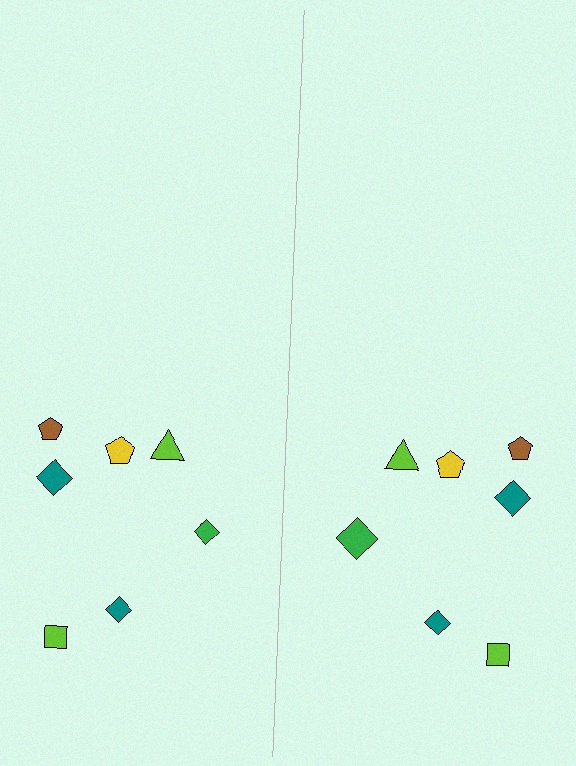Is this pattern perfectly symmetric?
No, the pattern is not perfectly symmetric. The green diamond on the right side has a different size than its mirror counterpart.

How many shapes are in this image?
There are 14 shapes in this image.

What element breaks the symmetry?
The green diamond on the right side has a different size than its mirror counterpart.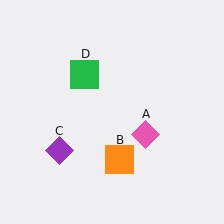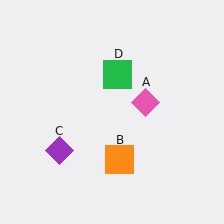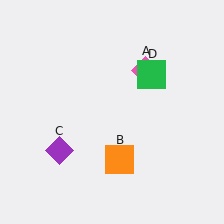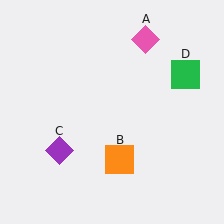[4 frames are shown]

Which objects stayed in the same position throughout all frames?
Orange square (object B) and purple diamond (object C) remained stationary.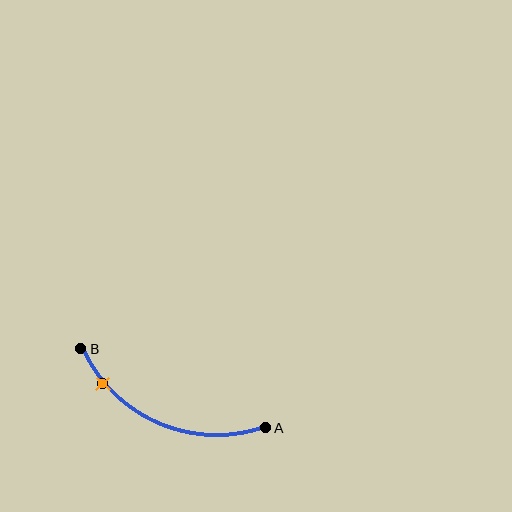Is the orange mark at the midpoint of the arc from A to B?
No. The orange mark lies on the arc but is closer to endpoint B. The arc midpoint would be at the point on the curve equidistant along the arc from both A and B.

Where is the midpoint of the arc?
The arc midpoint is the point on the curve farthest from the straight line joining A and B. It sits below that line.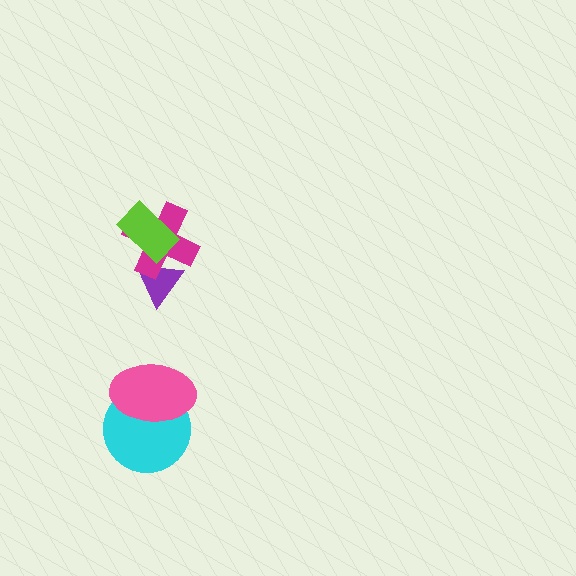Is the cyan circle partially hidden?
Yes, it is partially covered by another shape.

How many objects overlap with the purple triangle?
1 object overlaps with the purple triangle.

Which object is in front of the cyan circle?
The pink ellipse is in front of the cyan circle.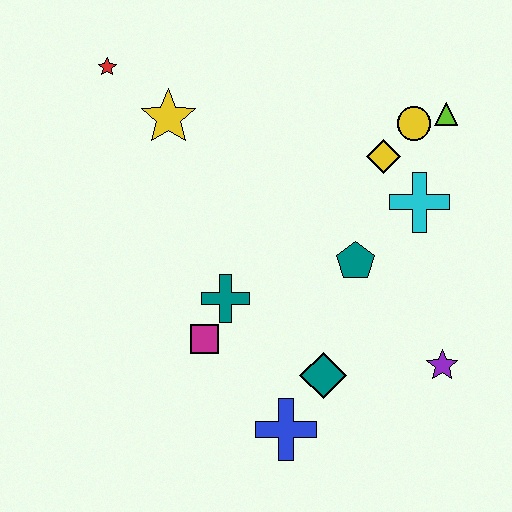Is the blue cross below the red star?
Yes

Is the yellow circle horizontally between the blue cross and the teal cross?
No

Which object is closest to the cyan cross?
The yellow diamond is closest to the cyan cross.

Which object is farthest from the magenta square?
The lime triangle is farthest from the magenta square.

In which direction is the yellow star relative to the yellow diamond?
The yellow star is to the left of the yellow diamond.